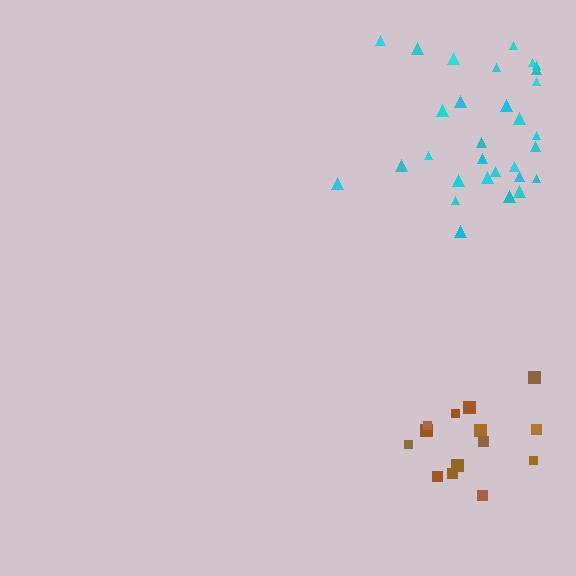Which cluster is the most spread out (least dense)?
Brown.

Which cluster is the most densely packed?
Cyan.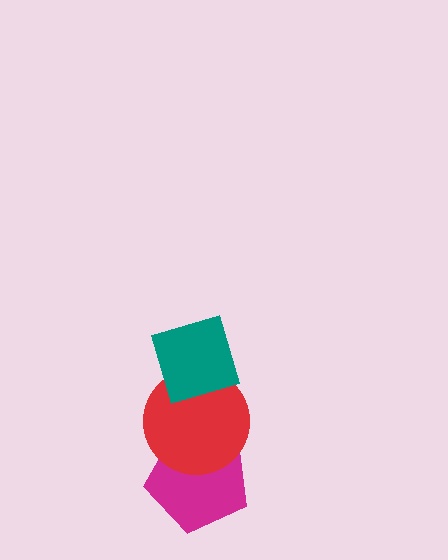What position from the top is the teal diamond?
The teal diamond is 1st from the top.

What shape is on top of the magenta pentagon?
The red circle is on top of the magenta pentagon.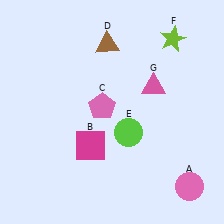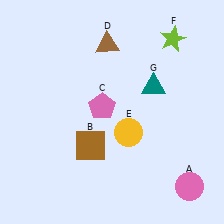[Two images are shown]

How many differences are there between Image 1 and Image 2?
There are 3 differences between the two images.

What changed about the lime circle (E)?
In Image 1, E is lime. In Image 2, it changed to yellow.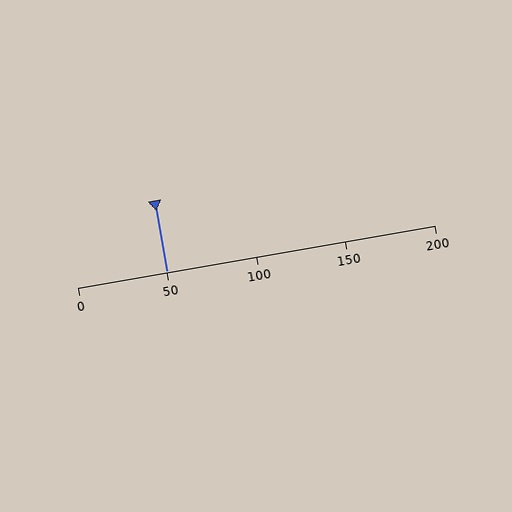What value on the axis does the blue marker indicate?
The marker indicates approximately 50.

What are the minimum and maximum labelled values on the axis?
The axis runs from 0 to 200.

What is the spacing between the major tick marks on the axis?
The major ticks are spaced 50 apart.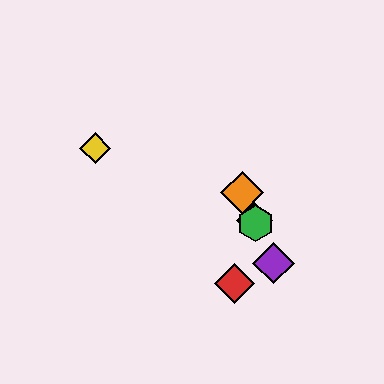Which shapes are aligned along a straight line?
The blue diamond, the green hexagon, the purple diamond, the orange diamond are aligned along a straight line.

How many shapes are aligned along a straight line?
4 shapes (the blue diamond, the green hexagon, the purple diamond, the orange diamond) are aligned along a straight line.